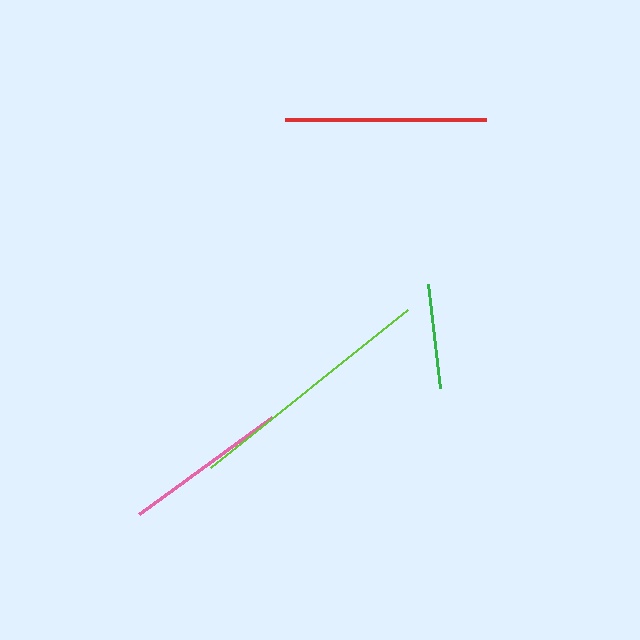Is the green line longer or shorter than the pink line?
The pink line is longer than the green line.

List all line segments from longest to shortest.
From longest to shortest: lime, red, pink, green.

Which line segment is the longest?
The lime line is the longest at approximately 253 pixels.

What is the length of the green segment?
The green segment is approximately 105 pixels long.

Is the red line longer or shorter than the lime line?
The lime line is longer than the red line.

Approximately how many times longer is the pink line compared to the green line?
The pink line is approximately 1.6 times the length of the green line.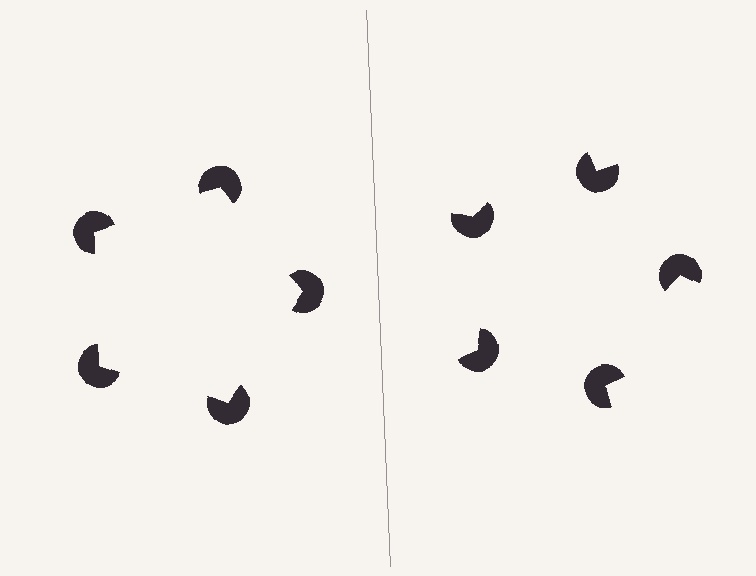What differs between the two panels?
The pac-man discs are positioned identically on both sides; only the wedge orientations differ. On the left they align to a pentagon; on the right they are misaligned.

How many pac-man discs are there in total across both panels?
10 — 5 on each side.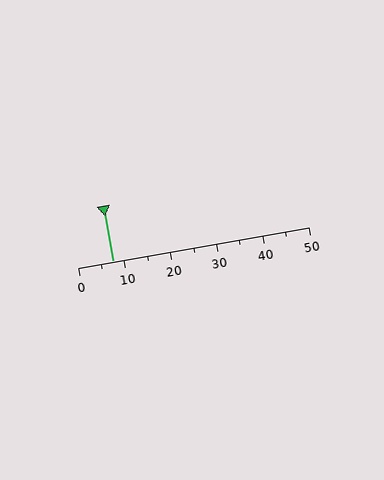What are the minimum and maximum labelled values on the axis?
The axis runs from 0 to 50.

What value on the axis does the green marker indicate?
The marker indicates approximately 7.5.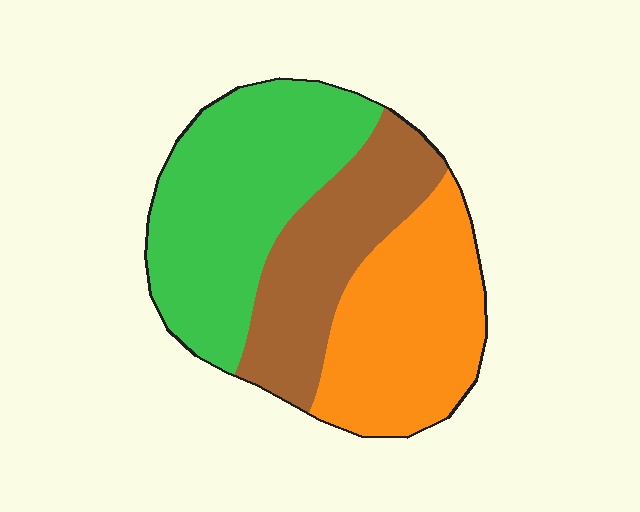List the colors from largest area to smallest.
From largest to smallest: green, orange, brown.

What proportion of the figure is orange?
Orange covers about 35% of the figure.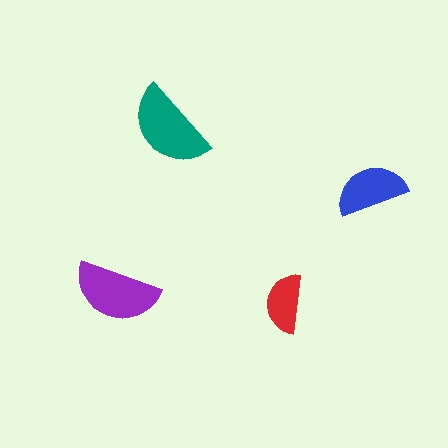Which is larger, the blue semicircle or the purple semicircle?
The purple one.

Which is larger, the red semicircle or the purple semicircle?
The purple one.